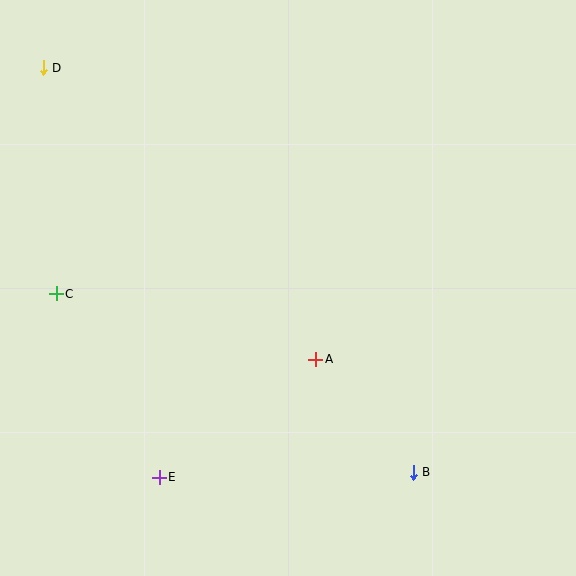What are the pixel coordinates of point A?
Point A is at (316, 359).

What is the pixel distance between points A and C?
The distance between A and C is 268 pixels.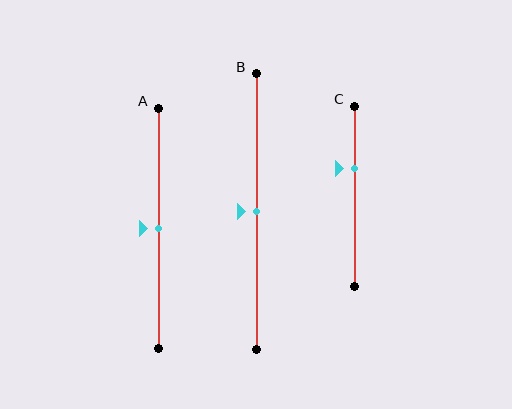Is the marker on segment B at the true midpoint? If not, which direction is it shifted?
Yes, the marker on segment B is at the true midpoint.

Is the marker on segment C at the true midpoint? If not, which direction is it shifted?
No, the marker on segment C is shifted upward by about 15% of the segment length.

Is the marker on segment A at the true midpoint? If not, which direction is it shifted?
Yes, the marker on segment A is at the true midpoint.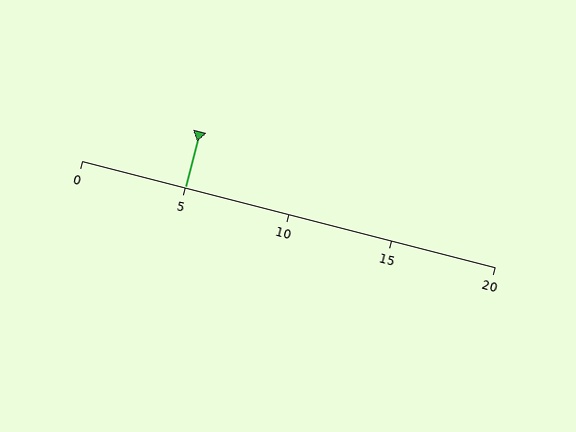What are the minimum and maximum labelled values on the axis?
The axis runs from 0 to 20.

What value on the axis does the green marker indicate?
The marker indicates approximately 5.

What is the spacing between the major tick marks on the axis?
The major ticks are spaced 5 apart.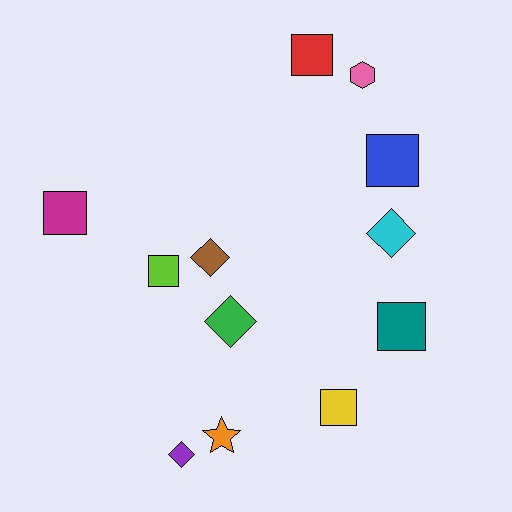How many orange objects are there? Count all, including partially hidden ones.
There is 1 orange object.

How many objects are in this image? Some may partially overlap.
There are 12 objects.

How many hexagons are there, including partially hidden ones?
There is 1 hexagon.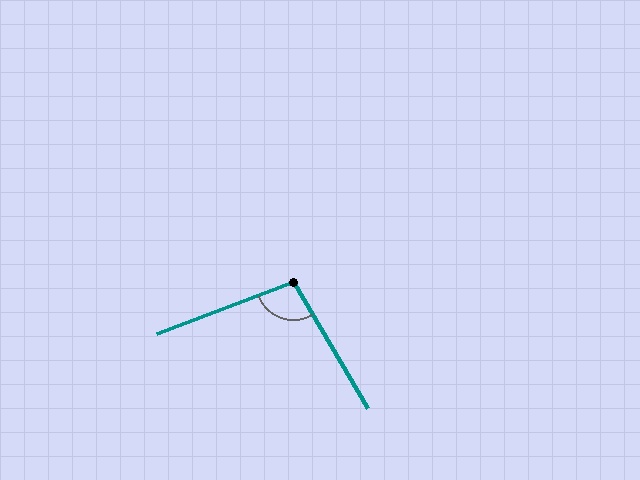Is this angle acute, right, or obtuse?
It is obtuse.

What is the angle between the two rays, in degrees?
Approximately 100 degrees.